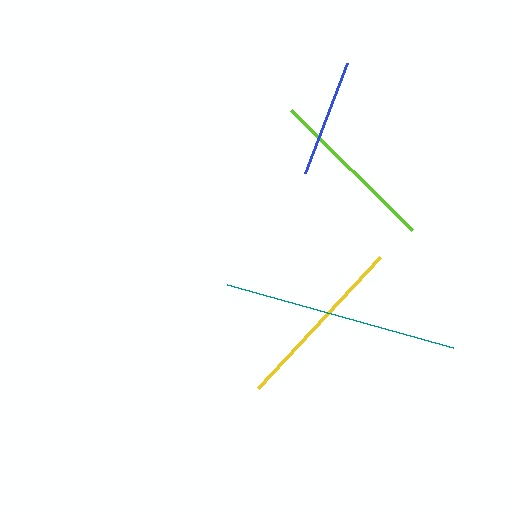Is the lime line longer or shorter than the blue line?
The lime line is longer than the blue line.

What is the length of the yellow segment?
The yellow segment is approximately 178 pixels long.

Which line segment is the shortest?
The blue line is the shortest at approximately 117 pixels.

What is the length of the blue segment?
The blue segment is approximately 117 pixels long.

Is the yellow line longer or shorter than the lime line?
The yellow line is longer than the lime line.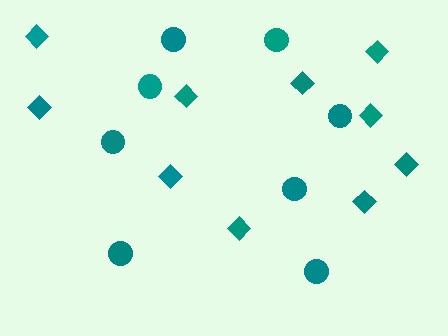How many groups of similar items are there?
There are 2 groups: one group of diamonds (10) and one group of circles (8).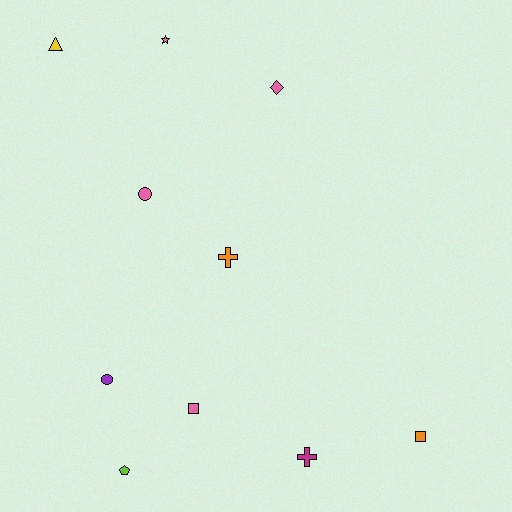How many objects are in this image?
There are 10 objects.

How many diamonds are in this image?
There is 1 diamond.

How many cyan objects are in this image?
There are no cyan objects.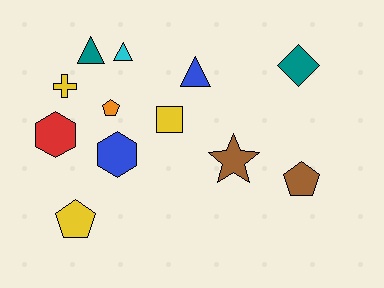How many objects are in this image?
There are 12 objects.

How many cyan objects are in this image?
There is 1 cyan object.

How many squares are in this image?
There is 1 square.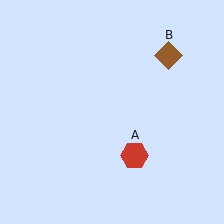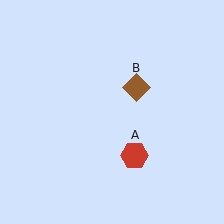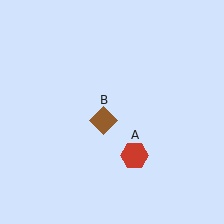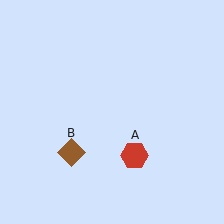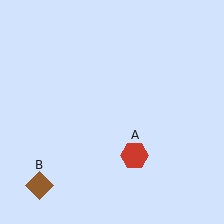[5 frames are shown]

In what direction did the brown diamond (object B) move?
The brown diamond (object B) moved down and to the left.